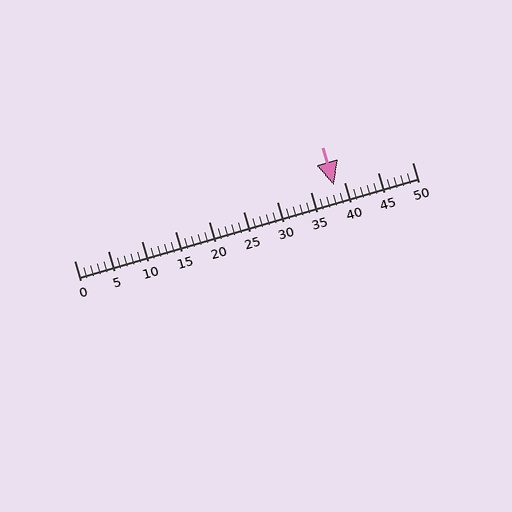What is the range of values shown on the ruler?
The ruler shows values from 0 to 50.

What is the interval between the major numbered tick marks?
The major tick marks are spaced 5 units apart.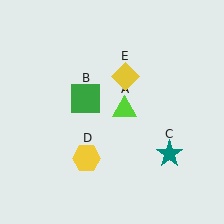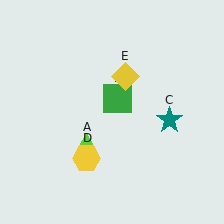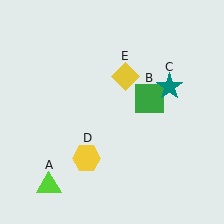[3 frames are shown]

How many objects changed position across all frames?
3 objects changed position: lime triangle (object A), green square (object B), teal star (object C).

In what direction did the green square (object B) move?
The green square (object B) moved right.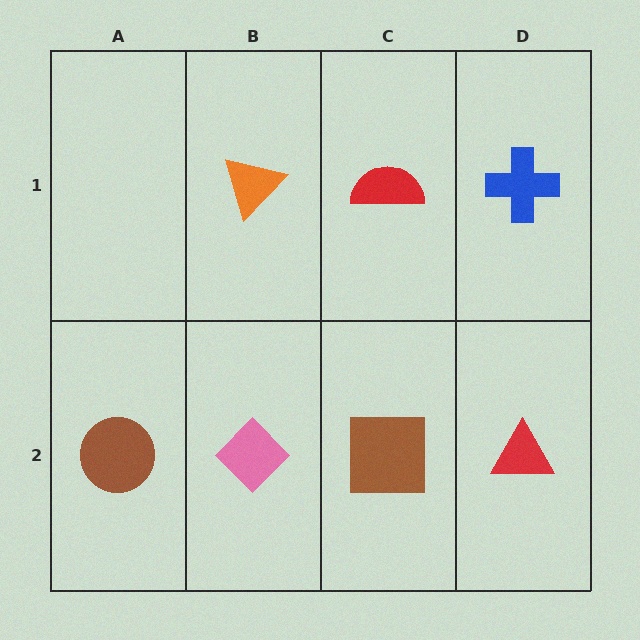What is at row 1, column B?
An orange triangle.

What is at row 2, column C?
A brown square.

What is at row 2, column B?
A pink diamond.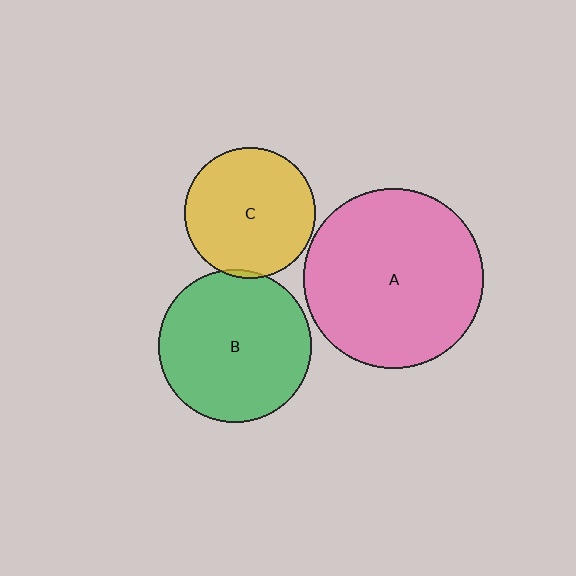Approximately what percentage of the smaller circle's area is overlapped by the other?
Approximately 5%.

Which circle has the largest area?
Circle A (pink).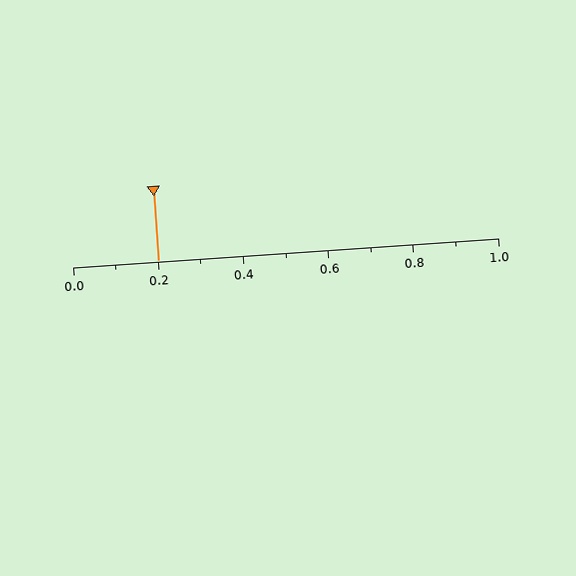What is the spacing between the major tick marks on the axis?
The major ticks are spaced 0.2 apart.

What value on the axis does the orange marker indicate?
The marker indicates approximately 0.2.